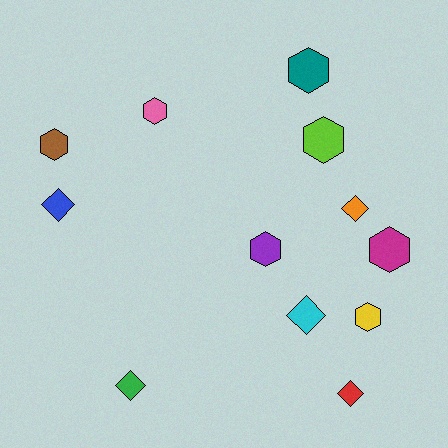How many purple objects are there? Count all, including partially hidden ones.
There is 1 purple object.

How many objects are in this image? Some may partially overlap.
There are 12 objects.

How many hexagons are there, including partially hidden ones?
There are 7 hexagons.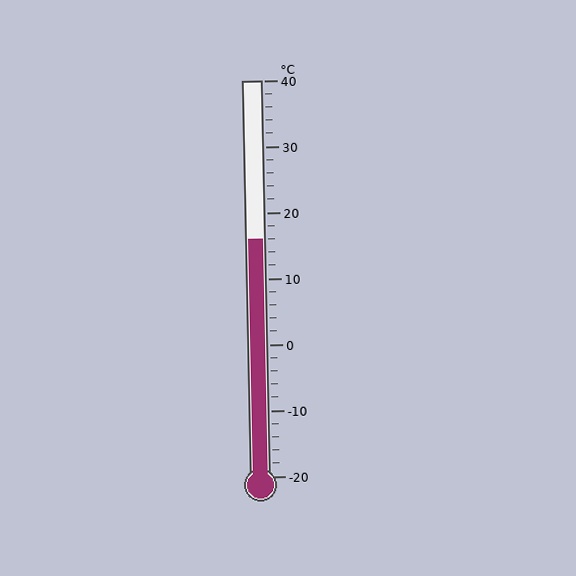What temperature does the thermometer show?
The thermometer shows approximately 16°C.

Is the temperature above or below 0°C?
The temperature is above 0°C.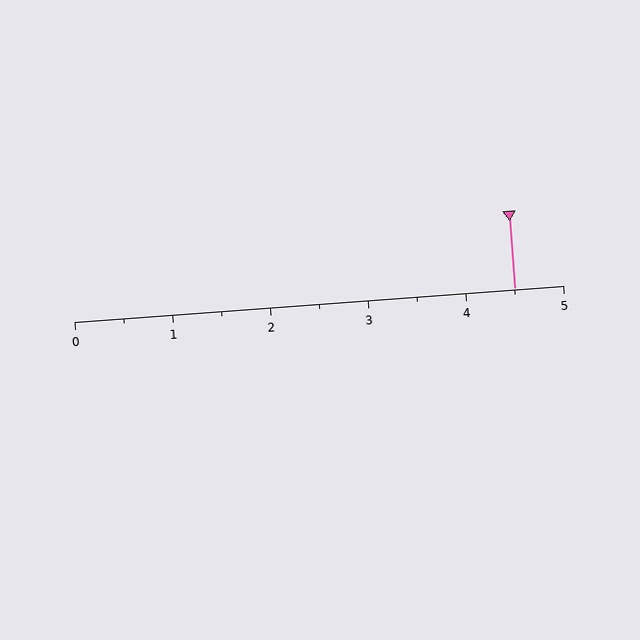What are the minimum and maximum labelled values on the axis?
The axis runs from 0 to 5.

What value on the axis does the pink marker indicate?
The marker indicates approximately 4.5.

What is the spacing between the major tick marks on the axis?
The major ticks are spaced 1 apart.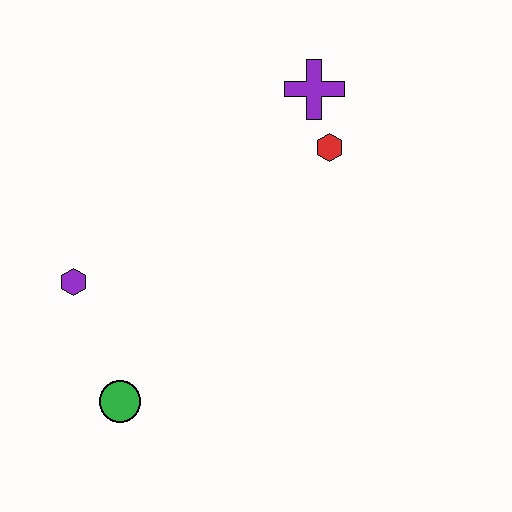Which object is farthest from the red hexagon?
The green circle is farthest from the red hexagon.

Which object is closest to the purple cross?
The red hexagon is closest to the purple cross.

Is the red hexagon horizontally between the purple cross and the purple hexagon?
No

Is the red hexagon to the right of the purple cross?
Yes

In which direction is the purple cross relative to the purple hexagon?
The purple cross is to the right of the purple hexagon.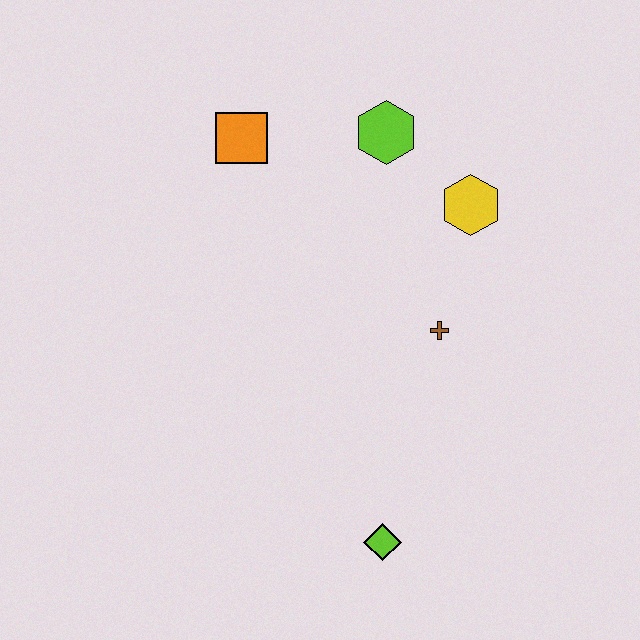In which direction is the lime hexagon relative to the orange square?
The lime hexagon is to the right of the orange square.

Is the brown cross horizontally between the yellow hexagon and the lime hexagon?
Yes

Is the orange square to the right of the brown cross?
No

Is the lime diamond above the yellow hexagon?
No